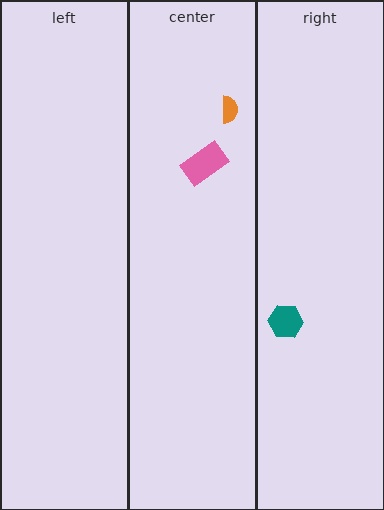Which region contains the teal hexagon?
The right region.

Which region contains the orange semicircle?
The center region.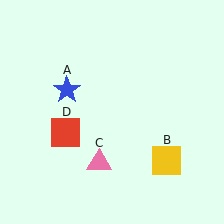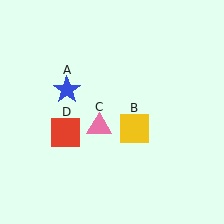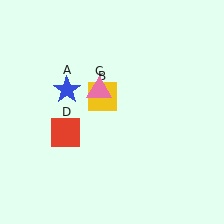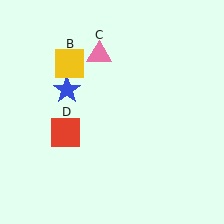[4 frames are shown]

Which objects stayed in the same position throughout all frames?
Blue star (object A) and red square (object D) remained stationary.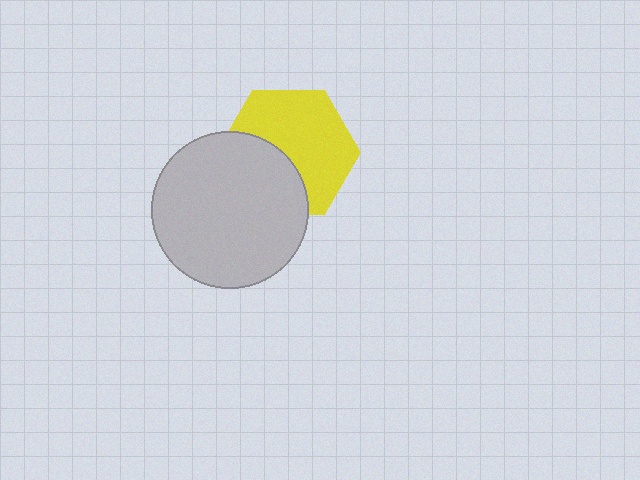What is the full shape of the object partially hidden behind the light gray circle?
The partially hidden object is a yellow hexagon.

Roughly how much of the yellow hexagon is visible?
About half of it is visible (roughly 62%).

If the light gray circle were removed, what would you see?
You would see the complete yellow hexagon.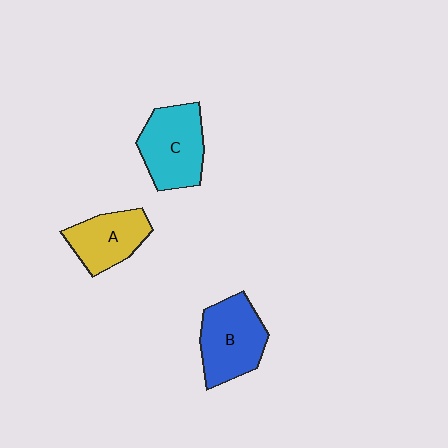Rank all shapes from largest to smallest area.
From largest to smallest: C (cyan), B (blue), A (yellow).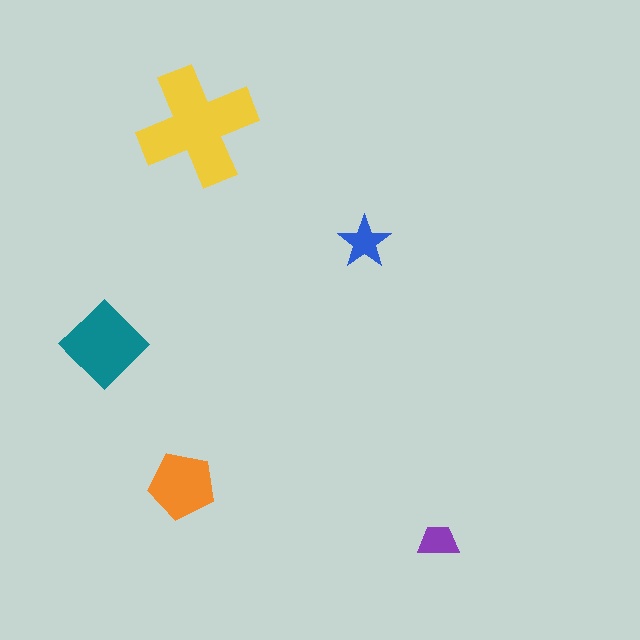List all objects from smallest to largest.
The purple trapezoid, the blue star, the orange pentagon, the teal diamond, the yellow cross.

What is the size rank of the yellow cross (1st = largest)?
1st.